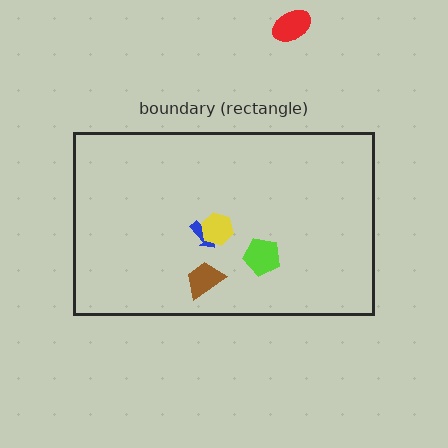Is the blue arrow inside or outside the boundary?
Inside.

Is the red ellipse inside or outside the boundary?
Outside.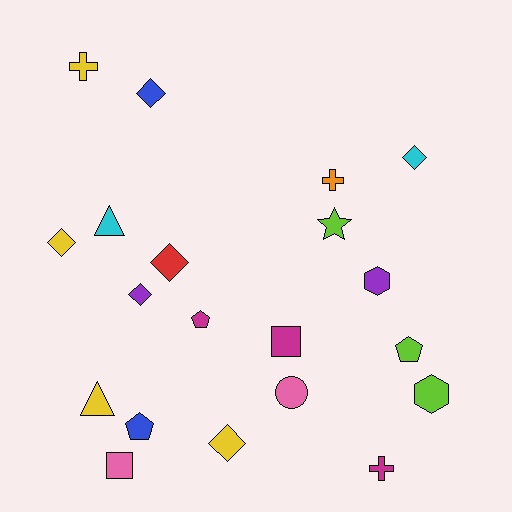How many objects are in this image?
There are 20 objects.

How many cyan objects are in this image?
There are 2 cyan objects.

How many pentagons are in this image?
There are 3 pentagons.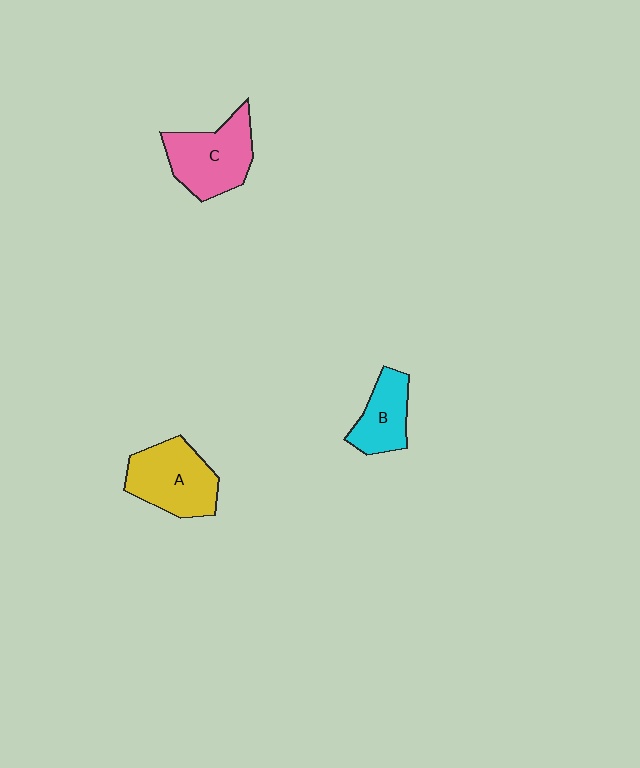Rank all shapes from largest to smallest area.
From largest to smallest: C (pink), A (yellow), B (cyan).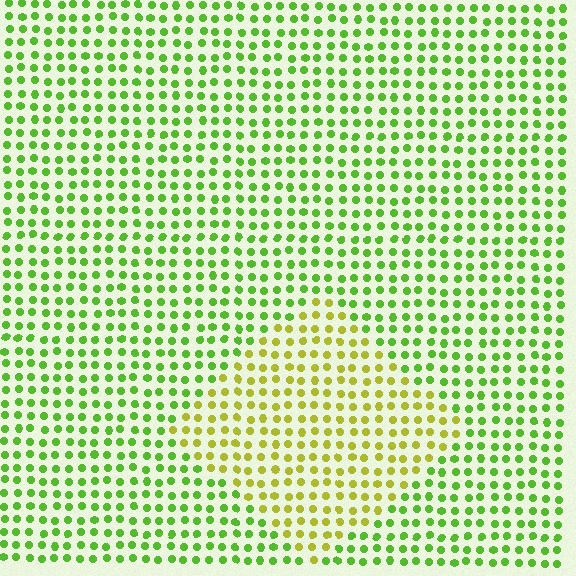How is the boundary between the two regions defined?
The boundary is defined purely by a slight shift in hue (about 38 degrees). Spacing, size, and orientation are identical on both sides.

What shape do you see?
I see a diamond.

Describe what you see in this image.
The image is filled with small lime elements in a uniform arrangement. A diamond-shaped region is visible where the elements are tinted to a slightly different hue, forming a subtle color boundary.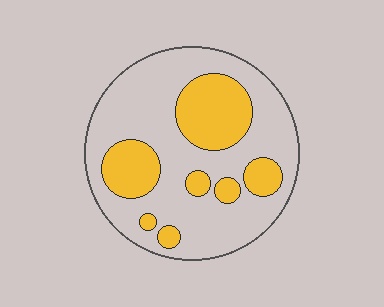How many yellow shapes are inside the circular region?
7.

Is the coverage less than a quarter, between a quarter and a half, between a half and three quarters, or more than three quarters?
Between a quarter and a half.